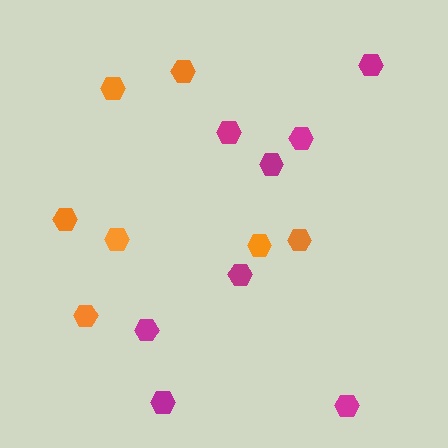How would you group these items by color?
There are 2 groups: one group of magenta hexagons (8) and one group of orange hexagons (7).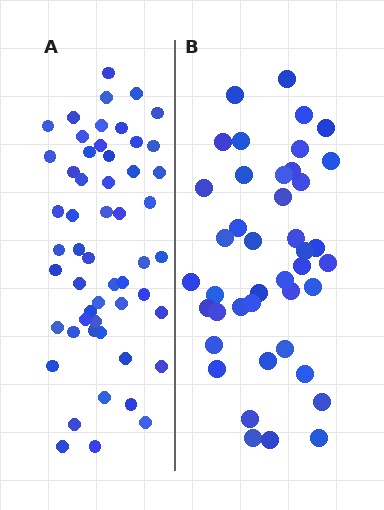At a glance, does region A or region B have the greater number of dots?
Region A (the left region) has more dots.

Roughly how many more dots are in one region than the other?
Region A has roughly 12 or so more dots than region B.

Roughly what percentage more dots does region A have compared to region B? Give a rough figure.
About 30% more.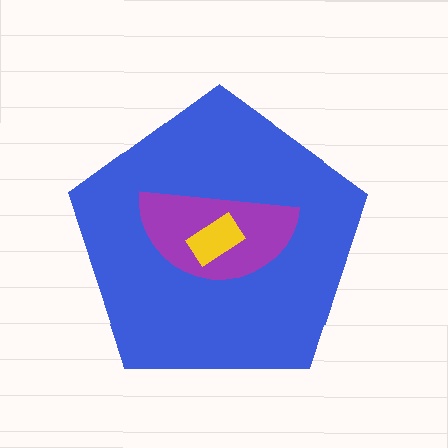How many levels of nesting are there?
3.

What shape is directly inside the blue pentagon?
The purple semicircle.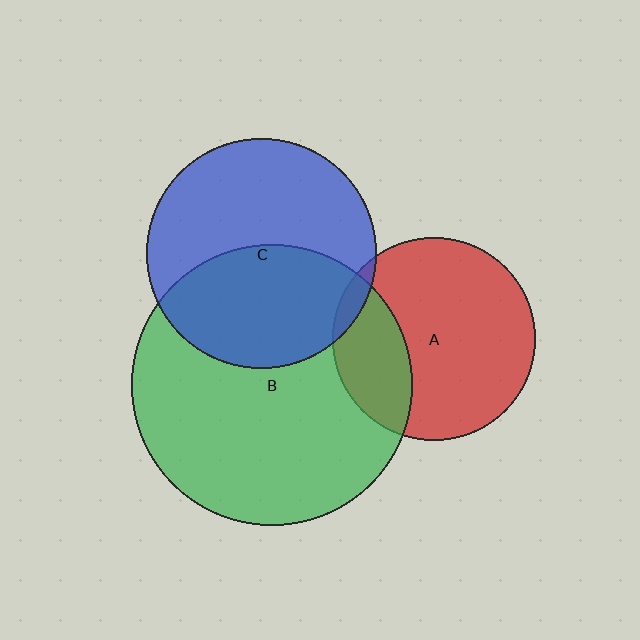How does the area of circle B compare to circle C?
Approximately 1.5 times.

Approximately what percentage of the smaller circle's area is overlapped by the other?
Approximately 25%.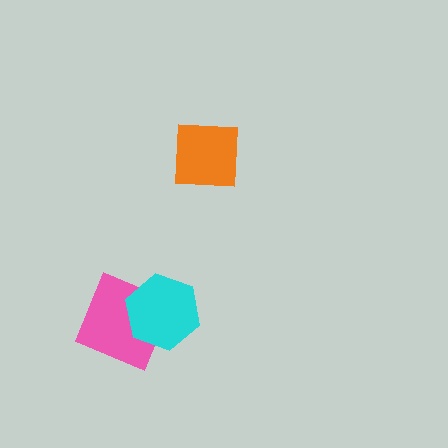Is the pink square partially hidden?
Yes, it is partially covered by another shape.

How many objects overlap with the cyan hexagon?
1 object overlaps with the cyan hexagon.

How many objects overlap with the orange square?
0 objects overlap with the orange square.